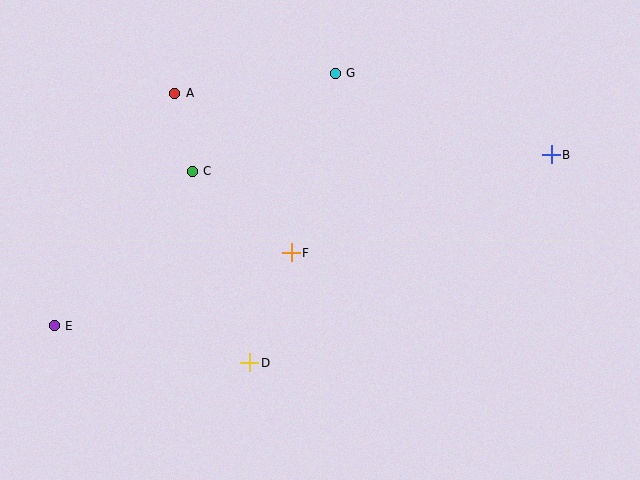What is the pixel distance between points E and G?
The distance between E and G is 378 pixels.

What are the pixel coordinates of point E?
Point E is at (54, 326).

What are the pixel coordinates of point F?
Point F is at (291, 253).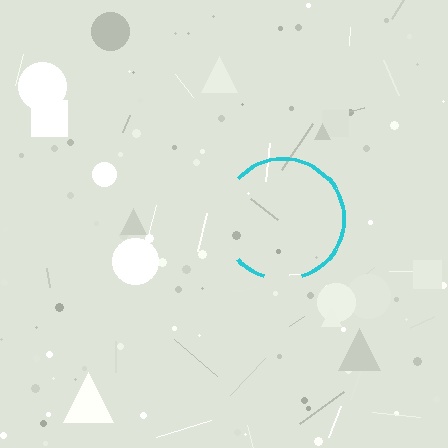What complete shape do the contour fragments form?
The contour fragments form a circle.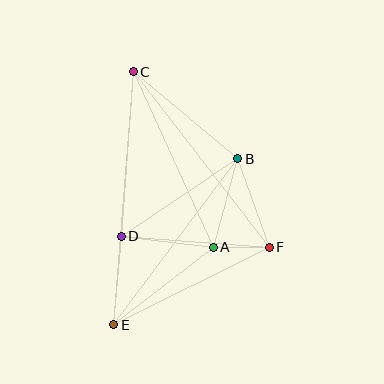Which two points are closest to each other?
Points A and F are closest to each other.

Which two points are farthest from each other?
Points C and E are farthest from each other.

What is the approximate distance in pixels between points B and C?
The distance between B and C is approximately 136 pixels.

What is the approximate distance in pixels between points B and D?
The distance between B and D is approximately 140 pixels.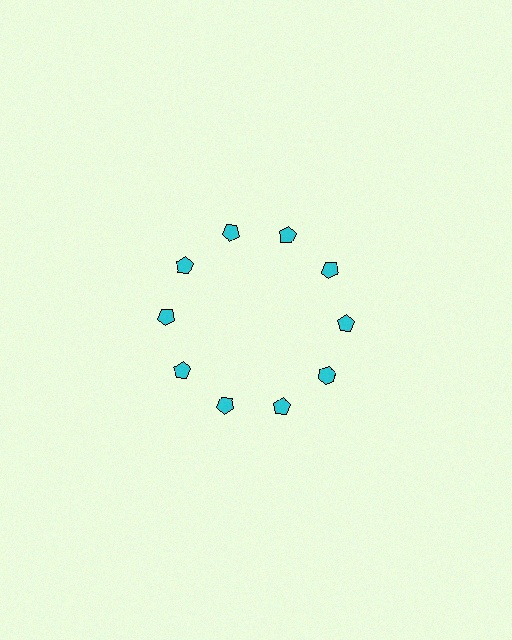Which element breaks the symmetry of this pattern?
The cyan hexagon at roughly the 4 o'clock position breaks the symmetry. All other shapes are cyan pentagons.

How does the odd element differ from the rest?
It has a different shape: hexagon instead of pentagon.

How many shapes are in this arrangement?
There are 10 shapes arranged in a ring pattern.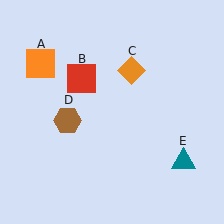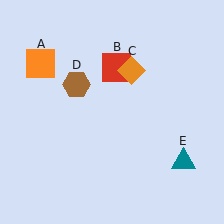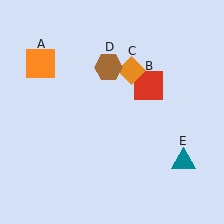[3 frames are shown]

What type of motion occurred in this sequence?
The red square (object B), brown hexagon (object D) rotated clockwise around the center of the scene.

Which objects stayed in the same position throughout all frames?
Orange square (object A) and orange diamond (object C) and teal triangle (object E) remained stationary.